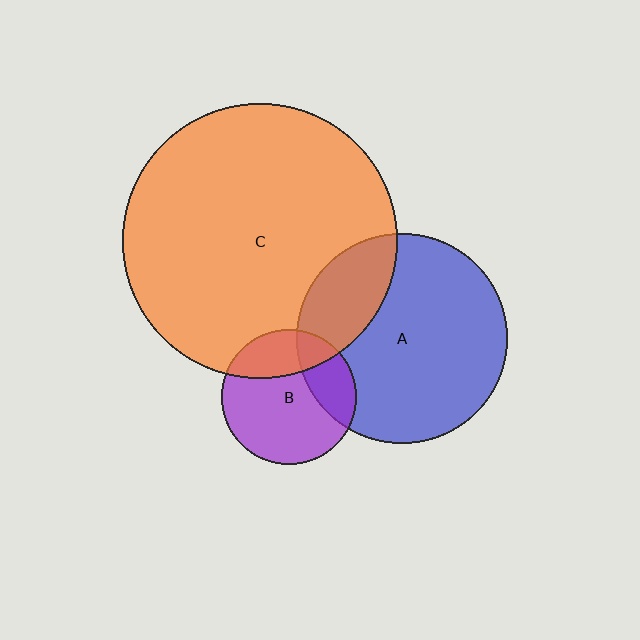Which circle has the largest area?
Circle C (orange).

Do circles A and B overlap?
Yes.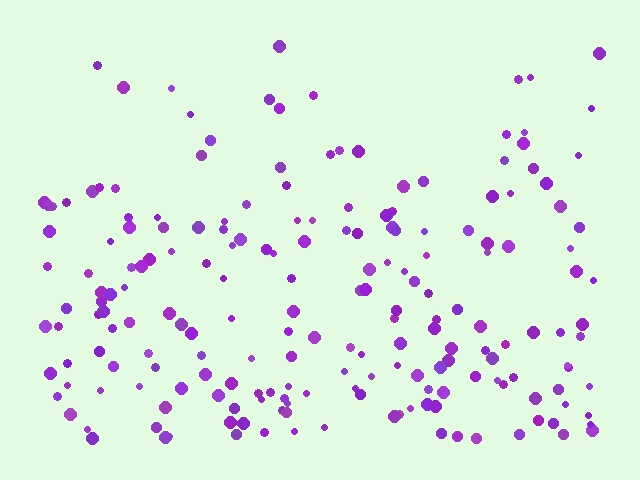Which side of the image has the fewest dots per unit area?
The top.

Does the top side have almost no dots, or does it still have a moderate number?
Still a moderate number, just noticeably fewer than the bottom.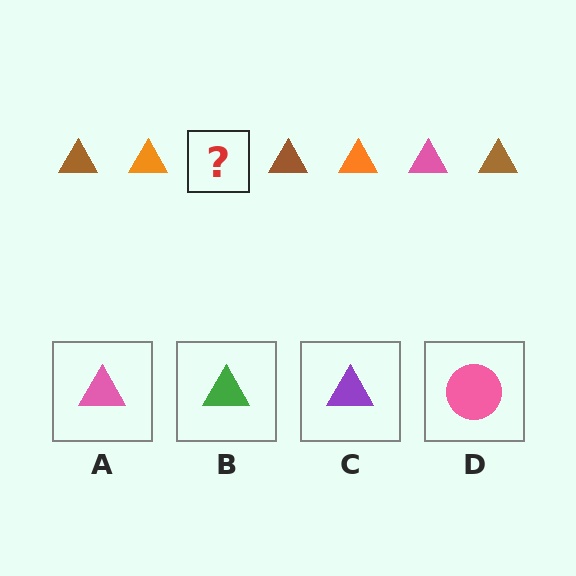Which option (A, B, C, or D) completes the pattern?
A.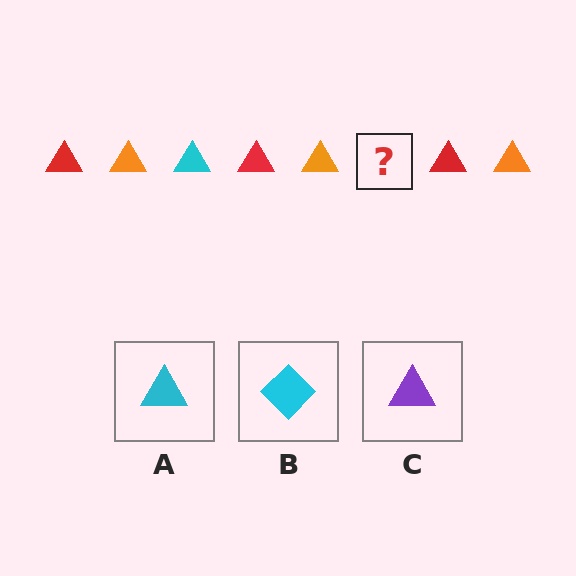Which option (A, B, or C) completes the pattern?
A.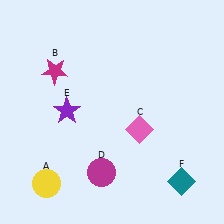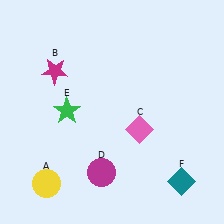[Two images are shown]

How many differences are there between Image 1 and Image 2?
There is 1 difference between the two images.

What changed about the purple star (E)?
In Image 1, E is purple. In Image 2, it changed to green.